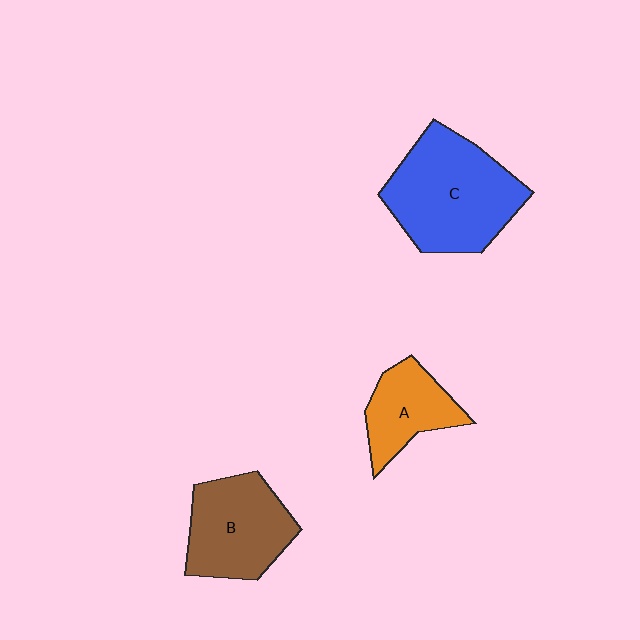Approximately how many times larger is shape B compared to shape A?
Approximately 1.4 times.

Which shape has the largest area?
Shape C (blue).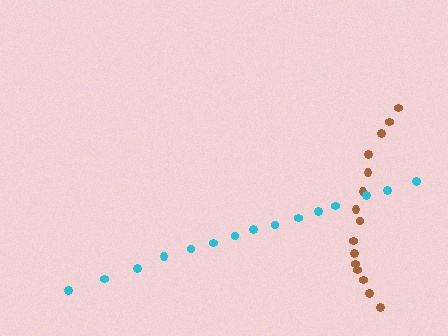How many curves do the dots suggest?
There are 2 distinct paths.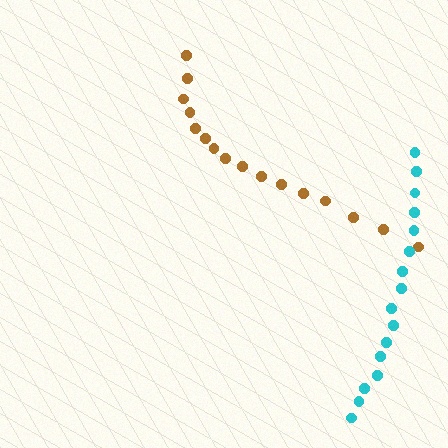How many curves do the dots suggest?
There are 2 distinct paths.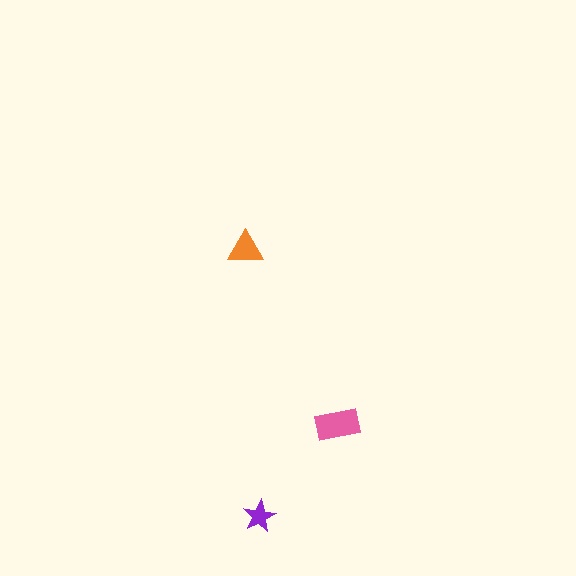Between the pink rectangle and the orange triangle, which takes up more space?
The pink rectangle.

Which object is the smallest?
The purple star.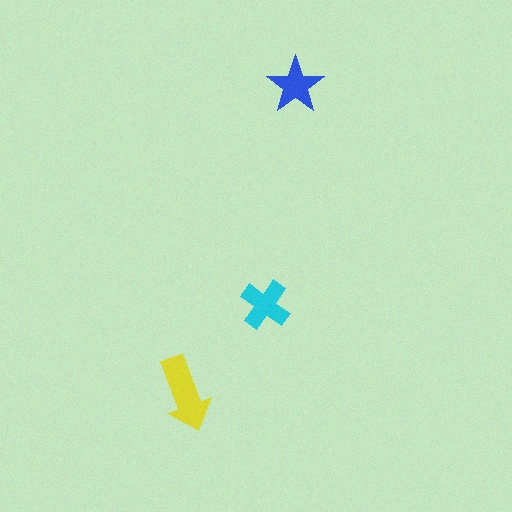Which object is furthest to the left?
The yellow arrow is leftmost.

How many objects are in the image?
There are 3 objects in the image.